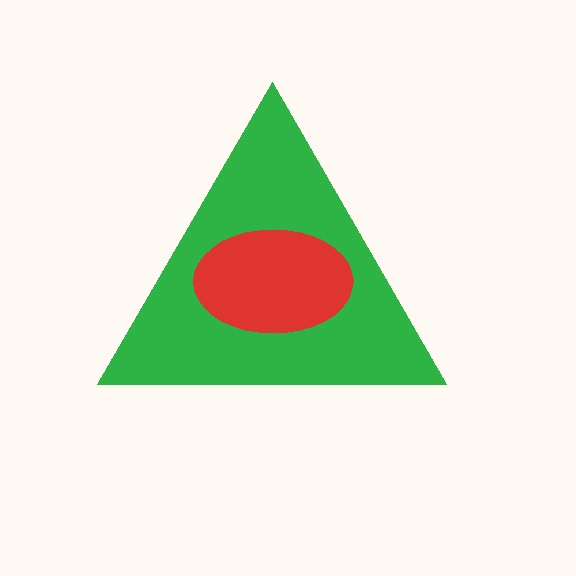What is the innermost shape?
The red ellipse.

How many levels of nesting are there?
2.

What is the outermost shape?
The green triangle.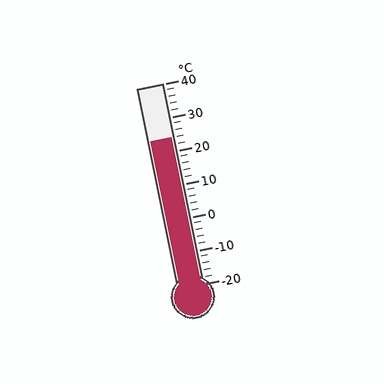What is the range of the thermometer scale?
The thermometer scale ranges from -20°C to 40°C.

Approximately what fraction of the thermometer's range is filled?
The thermometer is filled to approximately 75% of its range.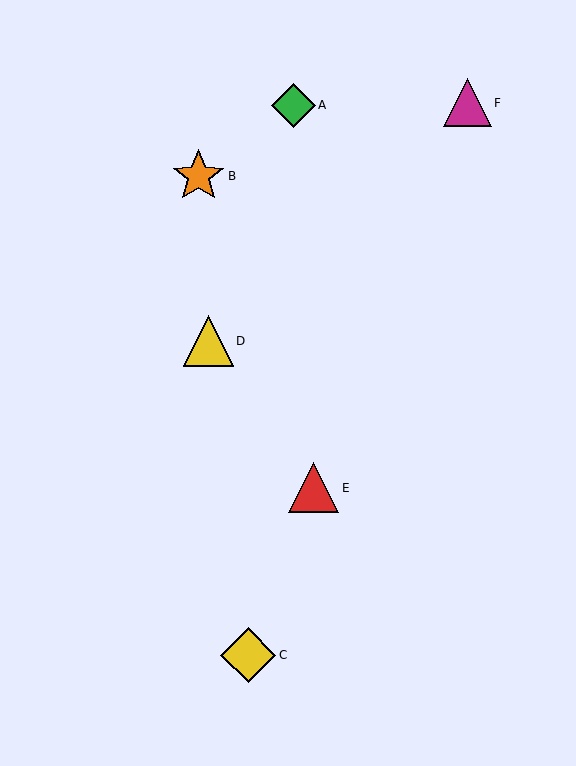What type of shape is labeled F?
Shape F is a magenta triangle.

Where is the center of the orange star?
The center of the orange star is at (198, 176).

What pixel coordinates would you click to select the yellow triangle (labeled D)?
Click at (208, 341) to select the yellow triangle D.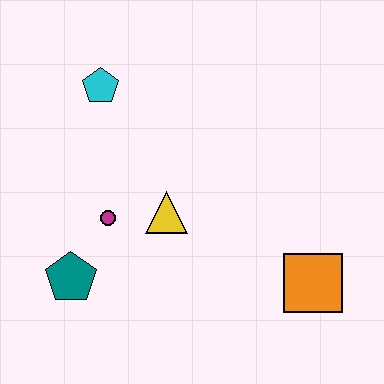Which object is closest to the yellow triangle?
The magenta circle is closest to the yellow triangle.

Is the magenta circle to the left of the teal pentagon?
No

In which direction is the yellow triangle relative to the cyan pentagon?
The yellow triangle is below the cyan pentagon.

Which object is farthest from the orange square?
The cyan pentagon is farthest from the orange square.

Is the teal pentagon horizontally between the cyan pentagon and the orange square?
No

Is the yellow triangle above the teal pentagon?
Yes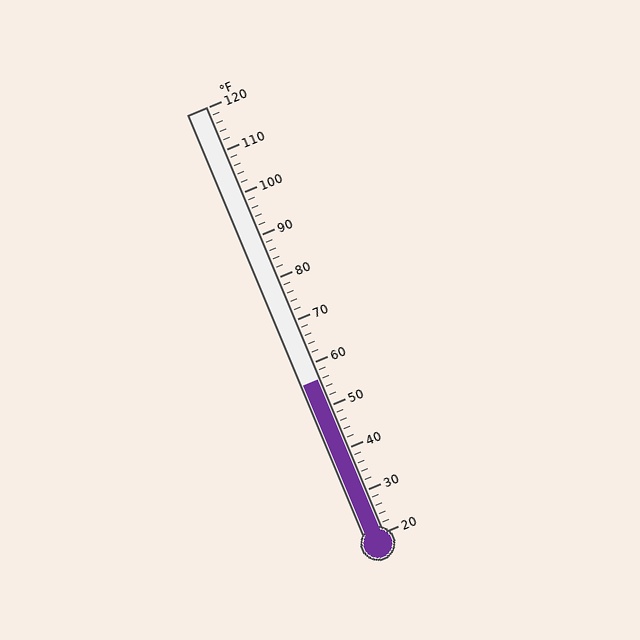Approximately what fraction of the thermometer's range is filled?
The thermometer is filled to approximately 35% of its range.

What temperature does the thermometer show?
The thermometer shows approximately 56°F.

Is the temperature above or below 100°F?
The temperature is below 100°F.